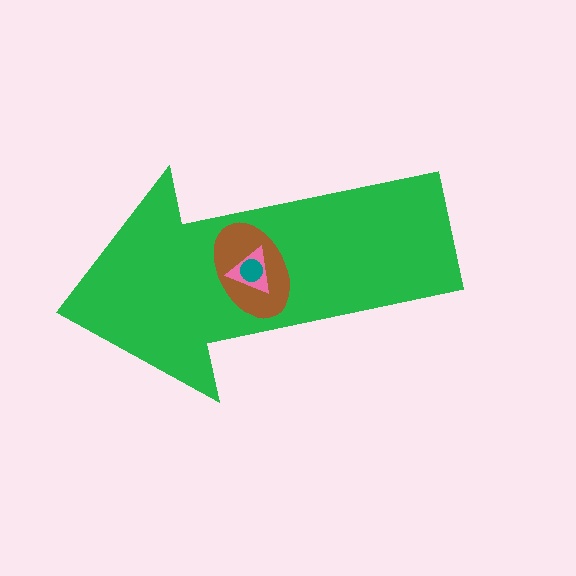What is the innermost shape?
The teal circle.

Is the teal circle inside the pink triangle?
Yes.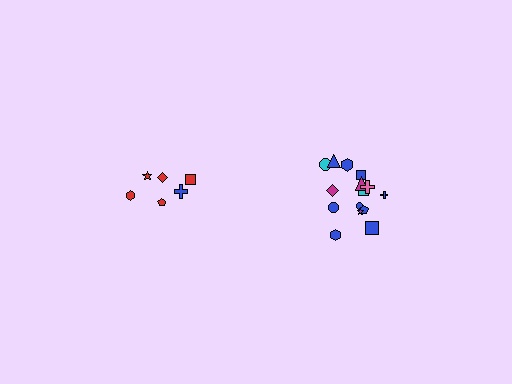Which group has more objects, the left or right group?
The right group.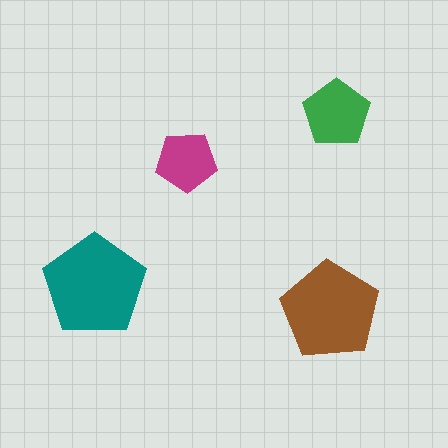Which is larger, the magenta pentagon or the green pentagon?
The green one.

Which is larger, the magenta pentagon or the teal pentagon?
The teal one.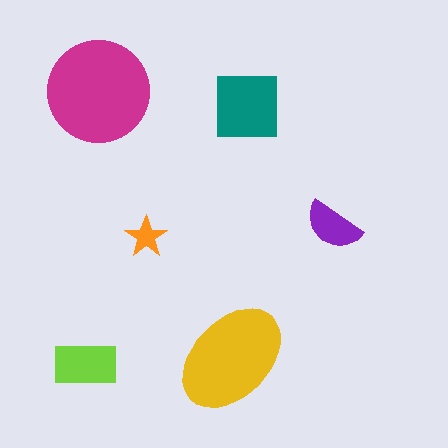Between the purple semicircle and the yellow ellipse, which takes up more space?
The yellow ellipse.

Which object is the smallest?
The orange star.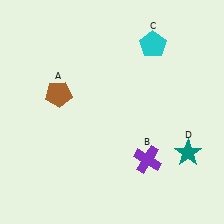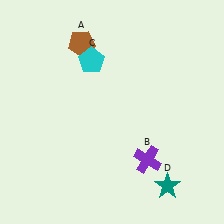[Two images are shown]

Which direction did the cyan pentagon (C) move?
The cyan pentagon (C) moved left.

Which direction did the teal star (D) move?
The teal star (D) moved down.